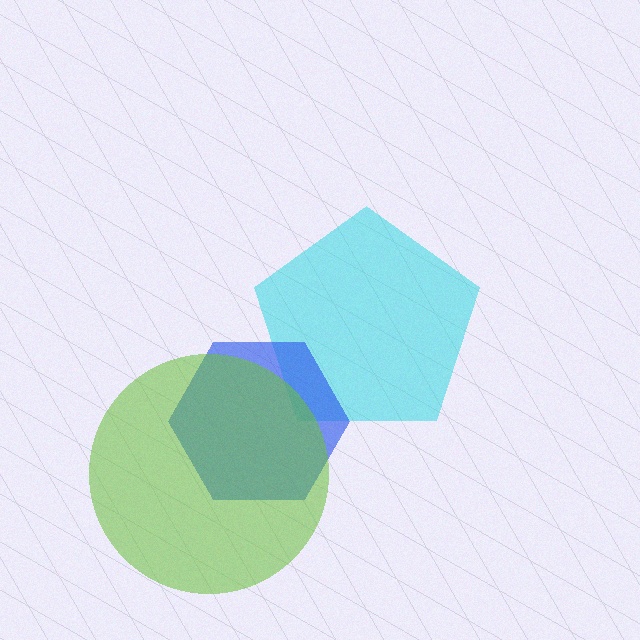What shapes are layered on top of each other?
The layered shapes are: a cyan pentagon, a blue hexagon, a lime circle.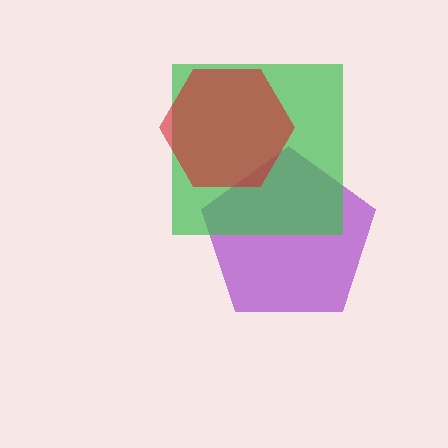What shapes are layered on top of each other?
The layered shapes are: a purple pentagon, a green square, a red hexagon.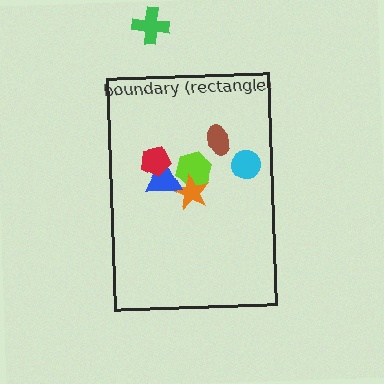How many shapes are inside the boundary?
6 inside, 1 outside.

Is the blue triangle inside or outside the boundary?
Inside.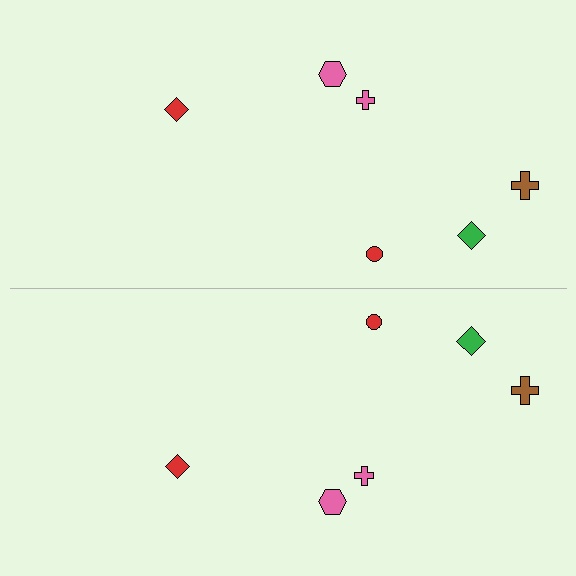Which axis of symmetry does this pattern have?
The pattern has a horizontal axis of symmetry running through the center of the image.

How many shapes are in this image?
There are 12 shapes in this image.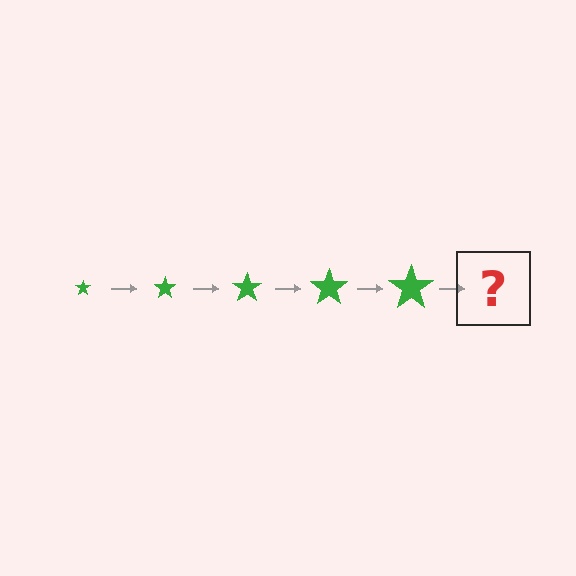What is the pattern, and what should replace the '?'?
The pattern is that the star gets progressively larger each step. The '?' should be a green star, larger than the previous one.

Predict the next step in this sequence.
The next step is a green star, larger than the previous one.